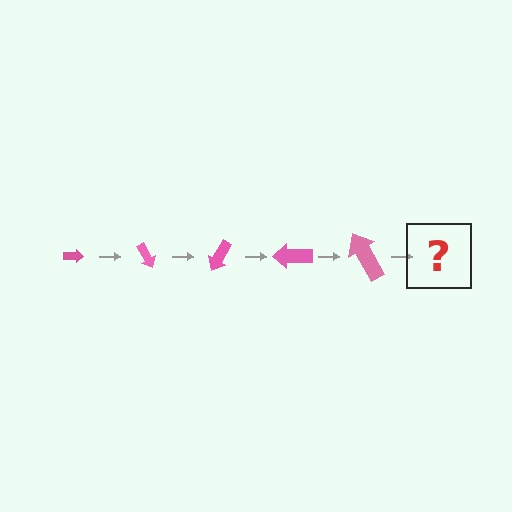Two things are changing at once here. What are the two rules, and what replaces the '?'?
The two rules are that the arrow grows larger each step and it rotates 60 degrees each step. The '?' should be an arrow, larger than the previous one and rotated 300 degrees from the start.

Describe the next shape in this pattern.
It should be an arrow, larger than the previous one and rotated 300 degrees from the start.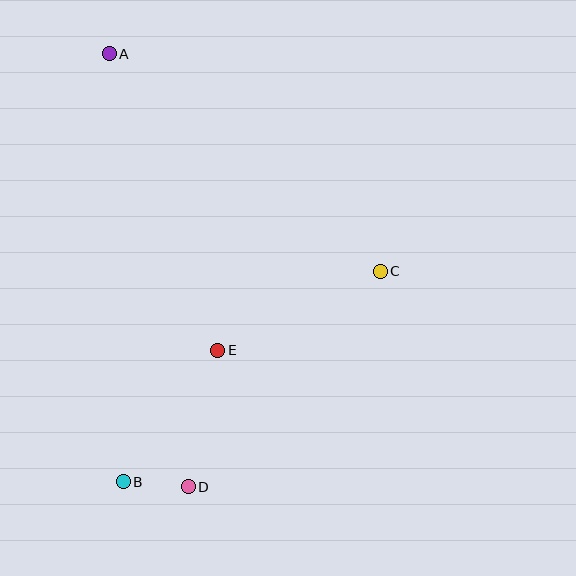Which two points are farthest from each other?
Points A and D are farthest from each other.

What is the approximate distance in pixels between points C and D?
The distance between C and D is approximately 288 pixels.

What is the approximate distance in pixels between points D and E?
The distance between D and E is approximately 139 pixels.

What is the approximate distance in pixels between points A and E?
The distance between A and E is approximately 316 pixels.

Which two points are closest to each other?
Points B and D are closest to each other.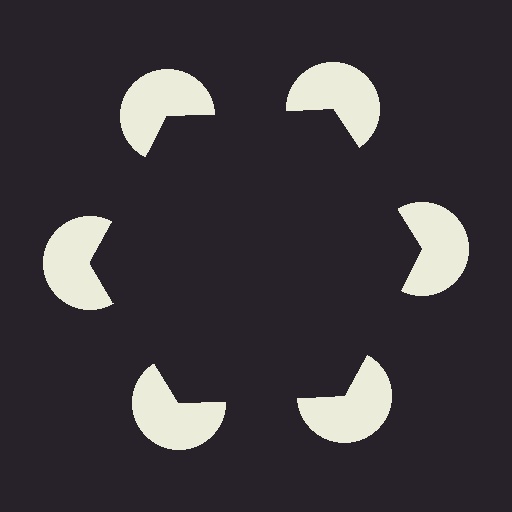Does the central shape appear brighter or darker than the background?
It typically appears slightly darker than the background, even though no actual brightness change is drawn.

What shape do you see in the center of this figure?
An illusory hexagon — its edges are inferred from the aligned wedge cuts in the pac-man discs, not physically drawn.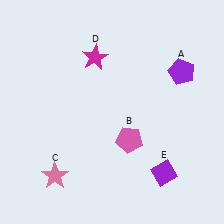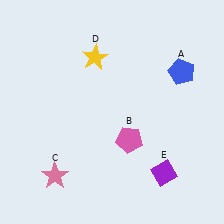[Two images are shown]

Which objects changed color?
A changed from purple to blue. D changed from magenta to yellow.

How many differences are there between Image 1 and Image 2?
There are 2 differences between the two images.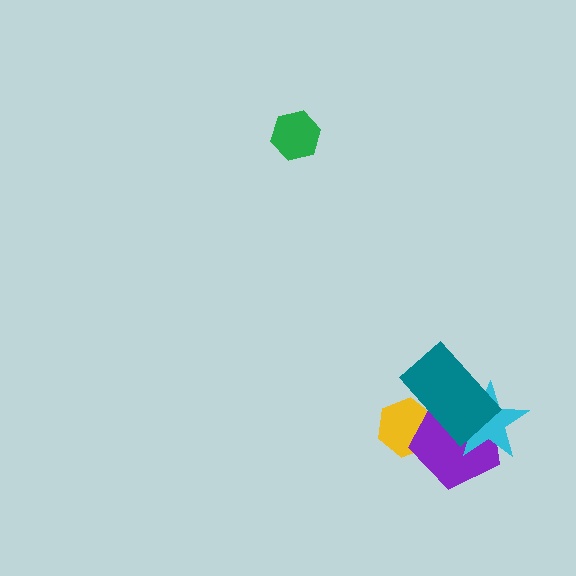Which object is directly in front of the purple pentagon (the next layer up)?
The cyan star is directly in front of the purple pentagon.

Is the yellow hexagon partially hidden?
Yes, it is partially covered by another shape.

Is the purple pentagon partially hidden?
Yes, it is partially covered by another shape.